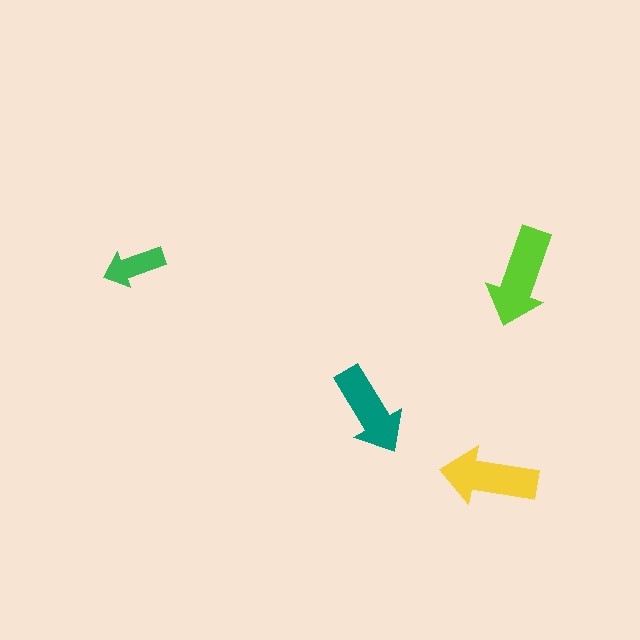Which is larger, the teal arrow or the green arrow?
The teal one.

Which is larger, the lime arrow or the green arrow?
The lime one.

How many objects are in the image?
There are 4 objects in the image.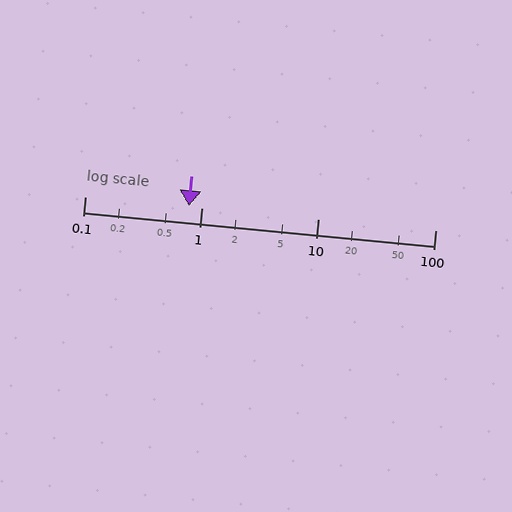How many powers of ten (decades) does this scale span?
The scale spans 3 decades, from 0.1 to 100.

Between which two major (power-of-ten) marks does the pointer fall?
The pointer is between 0.1 and 1.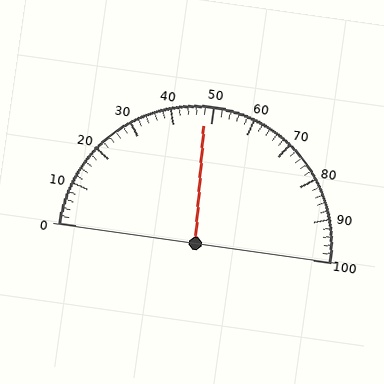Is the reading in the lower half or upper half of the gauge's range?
The reading is in the lower half of the range (0 to 100).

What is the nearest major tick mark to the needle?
The nearest major tick mark is 50.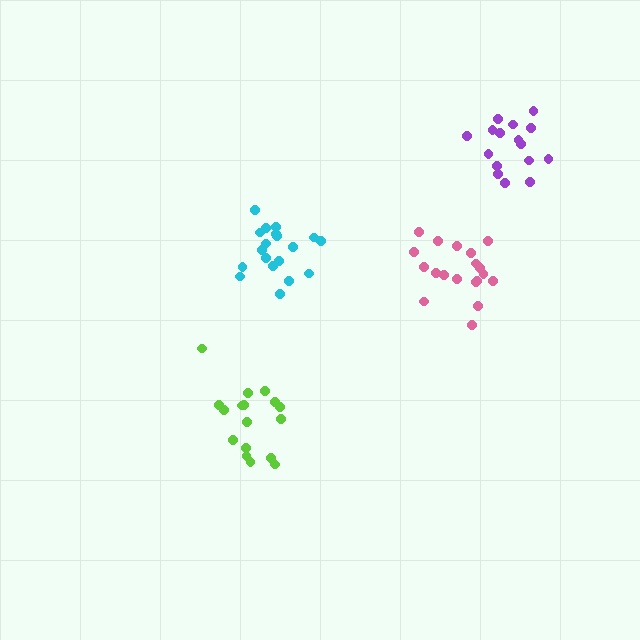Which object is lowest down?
The lime cluster is bottommost.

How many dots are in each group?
Group 1: 16 dots, Group 2: 19 dots, Group 3: 19 dots, Group 4: 17 dots (71 total).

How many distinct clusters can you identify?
There are 4 distinct clusters.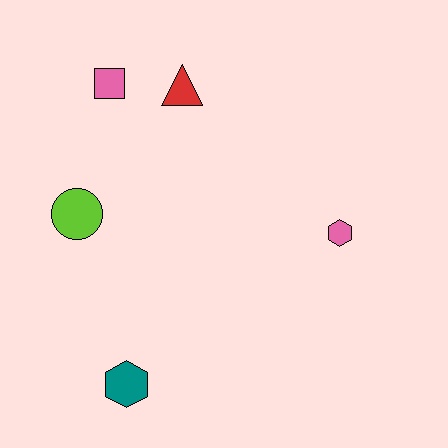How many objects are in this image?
There are 5 objects.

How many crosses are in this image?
There are no crosses.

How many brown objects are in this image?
There are no brown objects.